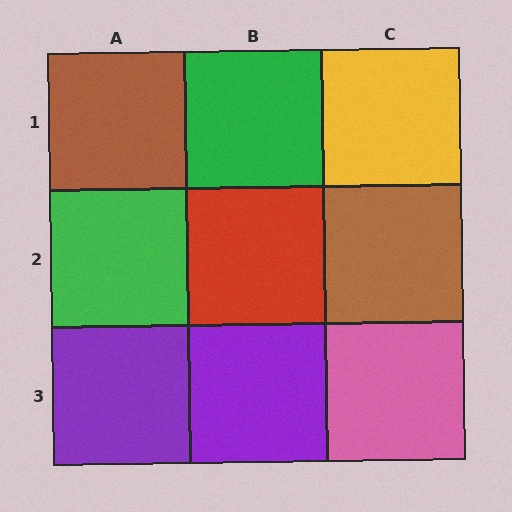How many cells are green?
2 cells are green.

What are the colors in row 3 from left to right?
Purple, purple, pink.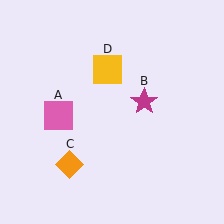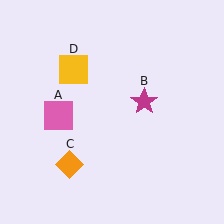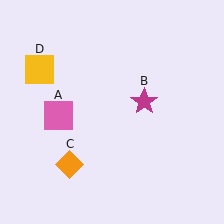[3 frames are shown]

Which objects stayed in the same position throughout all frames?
Pink square (object A) and magenta star (object B) and orange diamond (object C) remained stationary.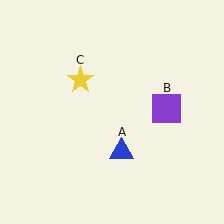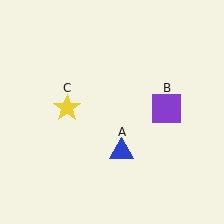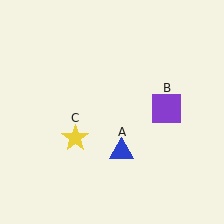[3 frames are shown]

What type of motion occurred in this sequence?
The yellow star (object C) rotated counterclockwise around the center of the scene.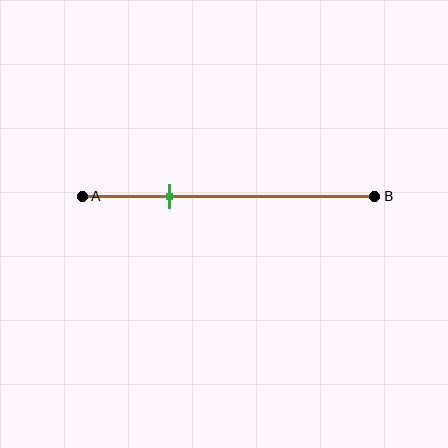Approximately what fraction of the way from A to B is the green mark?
The green mark is approximately 30% of the way from A to B.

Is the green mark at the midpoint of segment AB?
No, the mark is at about 30% from A, not at the 50% midpoint.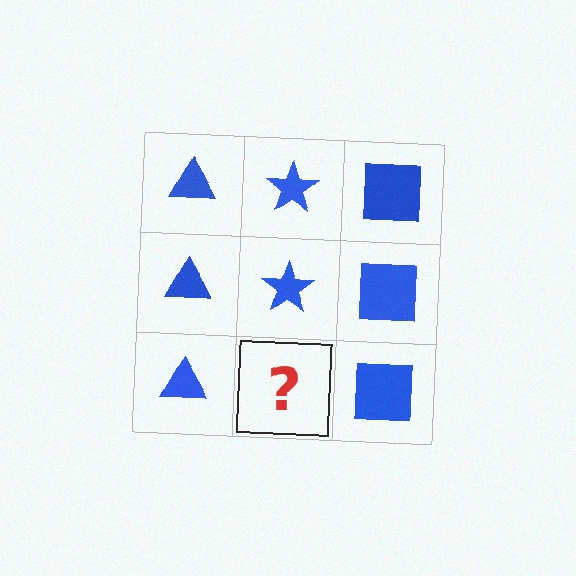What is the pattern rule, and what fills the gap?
The rule is that each column has a consistent shape. The gap should be filled with a blue star.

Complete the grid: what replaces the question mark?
The question mark should be replaced with a blue star.